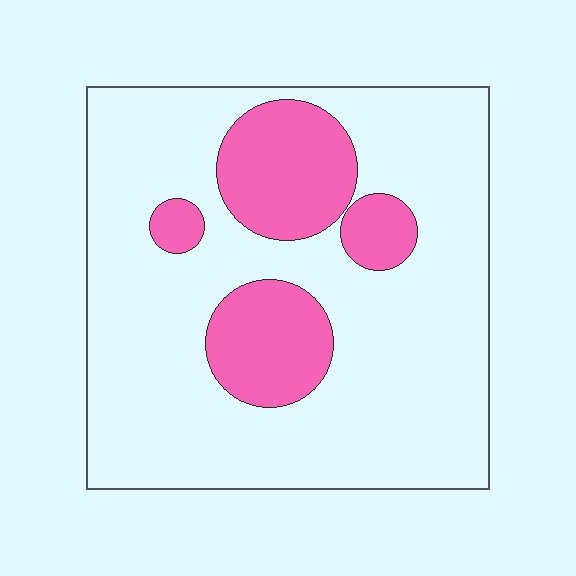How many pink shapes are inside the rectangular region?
4.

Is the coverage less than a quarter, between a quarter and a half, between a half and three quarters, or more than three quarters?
Less than a quarter.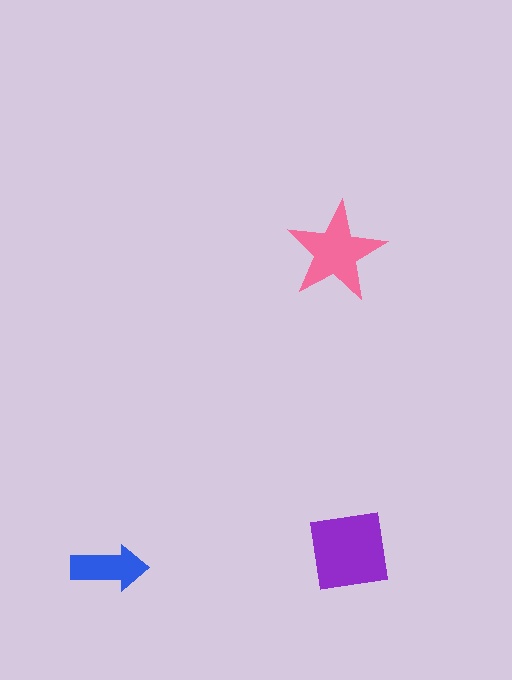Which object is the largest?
The purple square.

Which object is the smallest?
The blue arrow.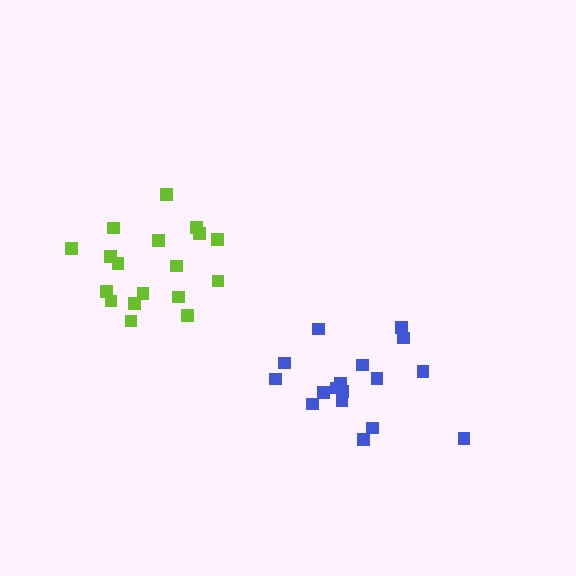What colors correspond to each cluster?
The clusters are colored: blue, lime.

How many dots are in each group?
Group 1: 17 dots, Group 2: 18 dots (35 total).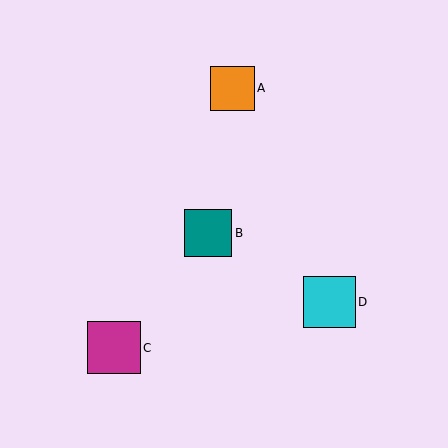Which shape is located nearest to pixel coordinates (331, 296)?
The cyan square (labeled D) at (330, 302) is nearest to that location.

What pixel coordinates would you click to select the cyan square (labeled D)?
Click at (330, 302) to select the cyan square D.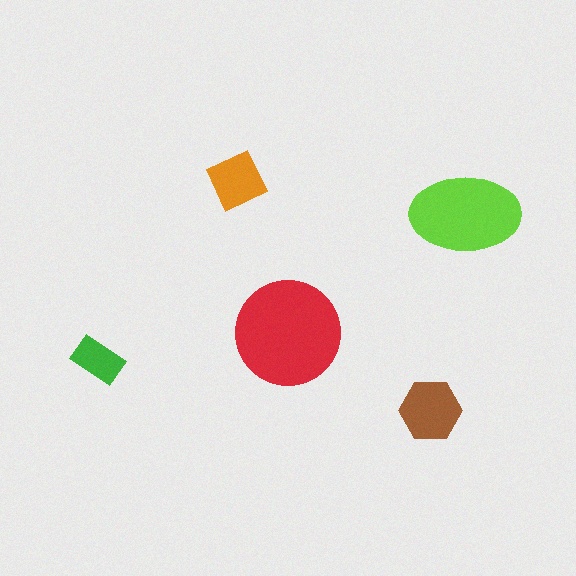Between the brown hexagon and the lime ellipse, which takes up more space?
The lime ellipse.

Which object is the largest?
The red circle.